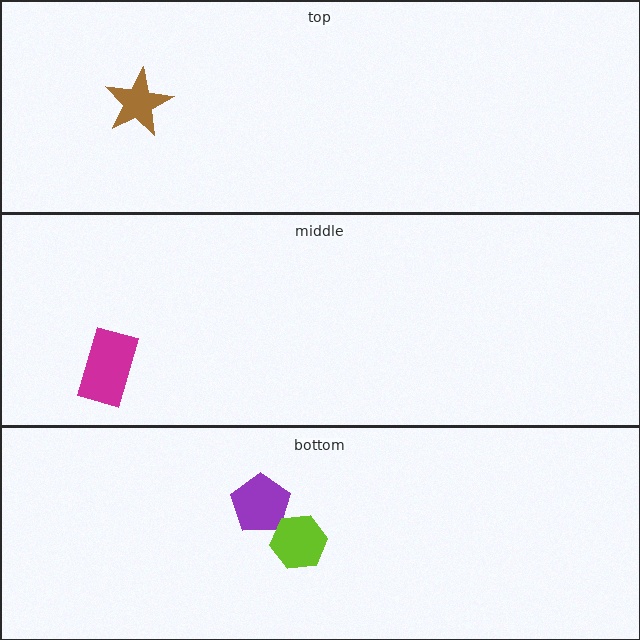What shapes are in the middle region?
The magenta rectangle.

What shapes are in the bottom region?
The purple pentagon, the lime hexagon.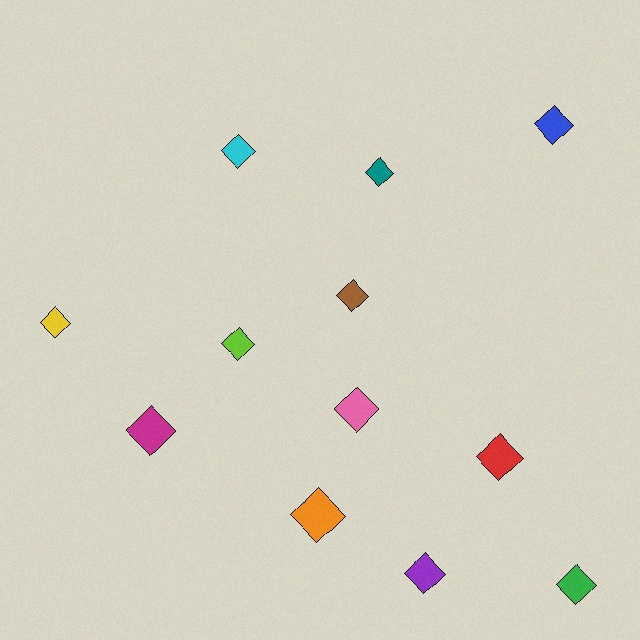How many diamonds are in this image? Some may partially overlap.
There are 12 diamonds.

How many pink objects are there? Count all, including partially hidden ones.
There is 1 pink object.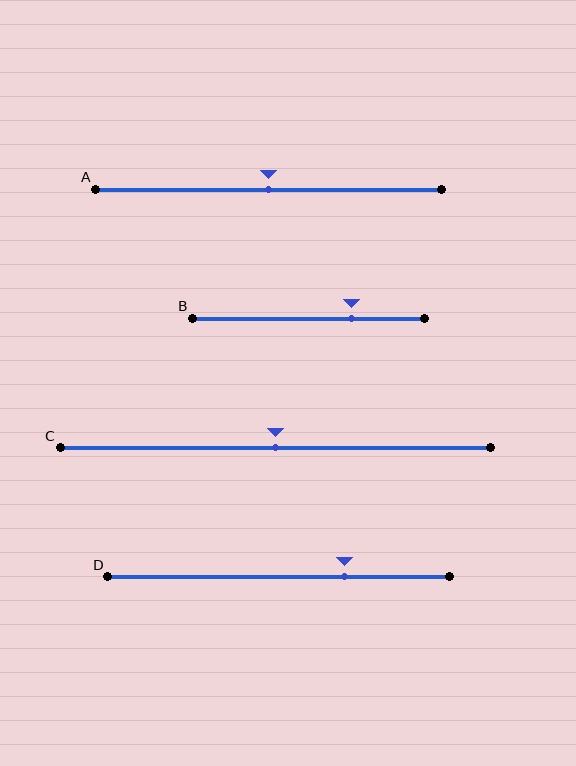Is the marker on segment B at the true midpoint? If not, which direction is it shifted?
No, the marker on segment B is shifted to the right by about 18% of the segment length.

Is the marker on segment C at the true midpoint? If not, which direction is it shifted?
Yes, the marker on segment C is at the true midpoint.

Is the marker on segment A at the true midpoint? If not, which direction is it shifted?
Yes, the marker on segment A is at the true midpoint.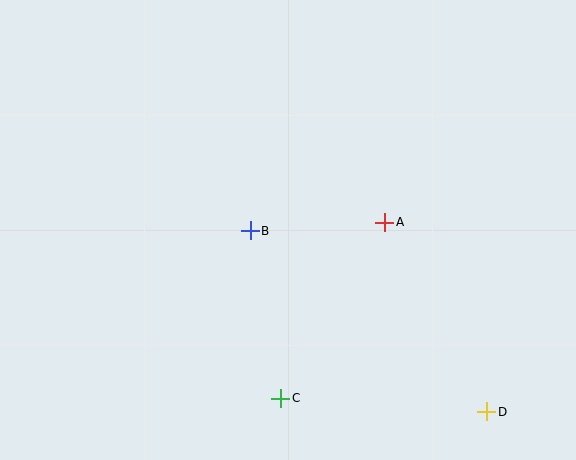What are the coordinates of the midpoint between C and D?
The midpoint between C and D is at (384, 405).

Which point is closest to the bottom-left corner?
Point C is closest to the bottom-left corner.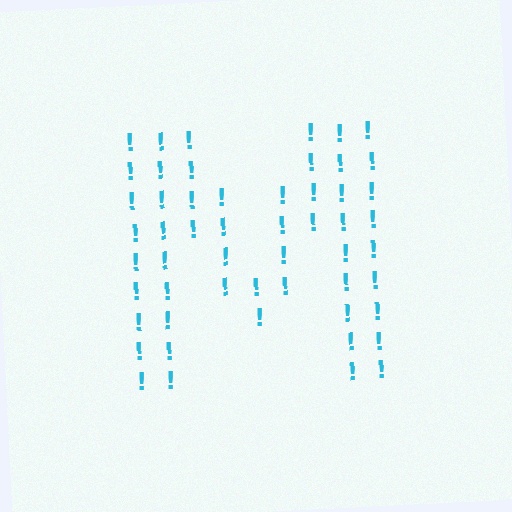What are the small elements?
The small elements are exclamation marks.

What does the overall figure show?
The overall figure shows the letter M.